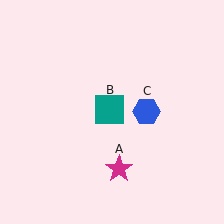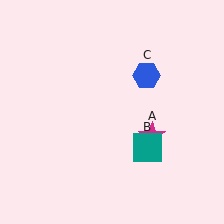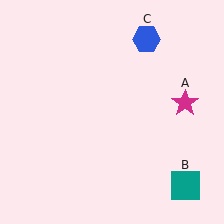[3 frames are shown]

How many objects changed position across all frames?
3 objects changed position: magenta star (object A), teal square (object B), blue hexagon (object C).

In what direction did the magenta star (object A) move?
The magenta star (object A) moved up and to the right.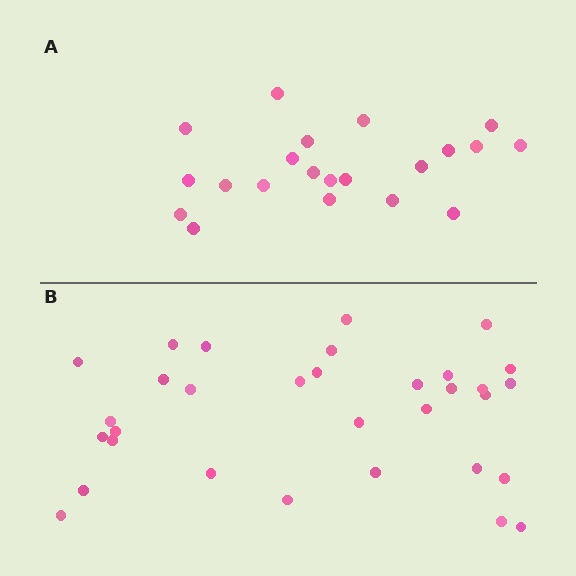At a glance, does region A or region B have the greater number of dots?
Region B (the bottom region) has more dots.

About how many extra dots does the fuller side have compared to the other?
Region B has roughly 12 or so more dots than region A.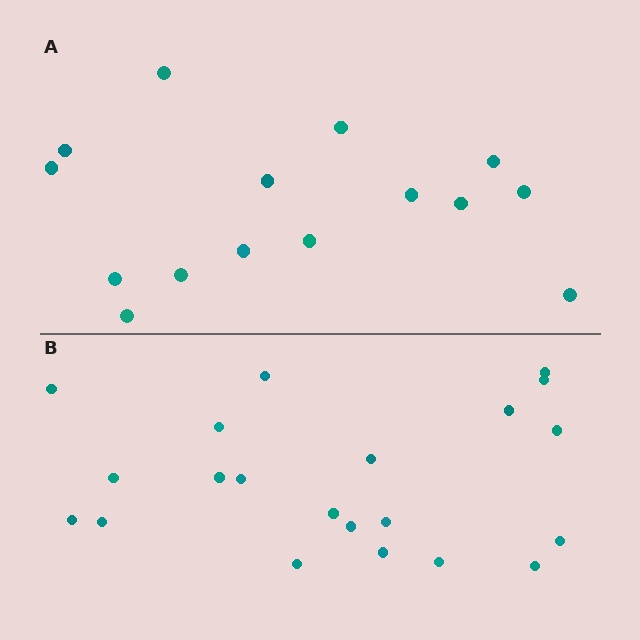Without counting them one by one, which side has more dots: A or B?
Region B (the bottom region) has more dots.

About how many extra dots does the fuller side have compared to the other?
Region B has about 6 more dots than region A.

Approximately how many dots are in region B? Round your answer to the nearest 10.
About 20 dots. (The exact count is 21, which rounds to 20.)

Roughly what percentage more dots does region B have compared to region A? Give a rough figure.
About 40% more.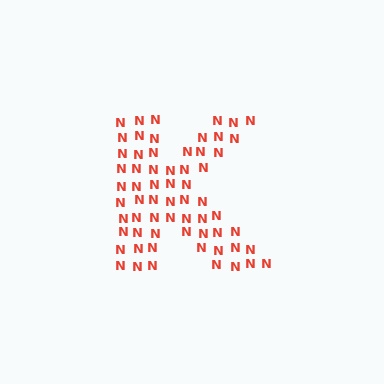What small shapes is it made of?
It is made of small letter N's.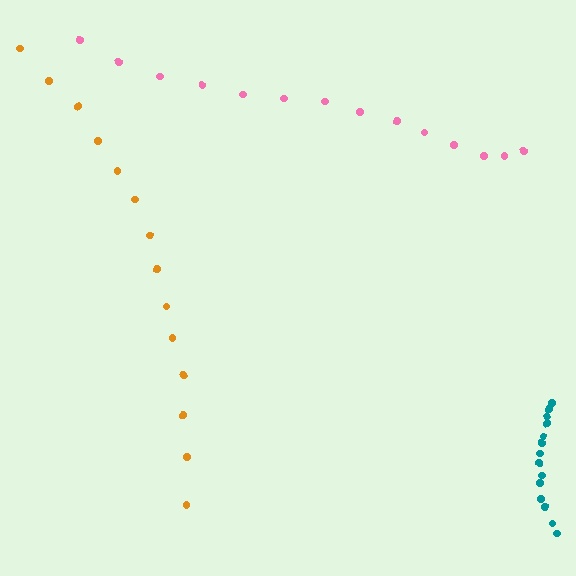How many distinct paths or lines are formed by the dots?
There are 3 distinct paths.